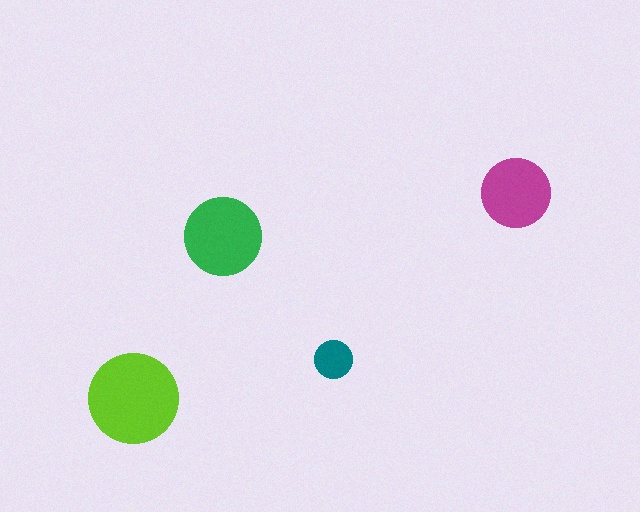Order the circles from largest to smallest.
the lime one, the green one, the magenta one, the teal one.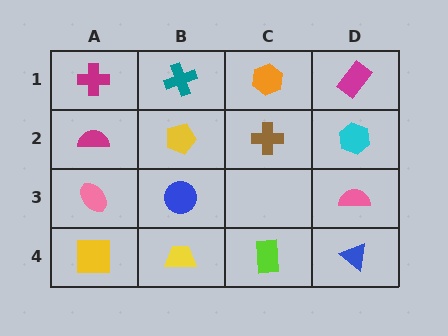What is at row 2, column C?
A brown cross.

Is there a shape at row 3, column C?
No, that cell is empty.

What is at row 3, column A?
A pink ellipse.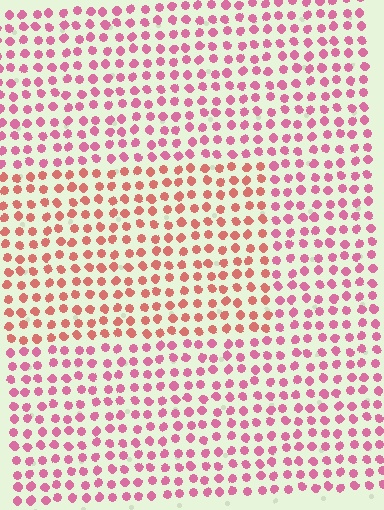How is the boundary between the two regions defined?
The boundary is defined purely by a slight shift in hue (about 31 degrees). Spacing, size, and orientation are identical on both sides.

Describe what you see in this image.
The image is filled with small pink elements in a uniform arrangement. A rectangle-shaped region is visible where the elements are tinted to a slightly different hue, forming a subtle color boundary.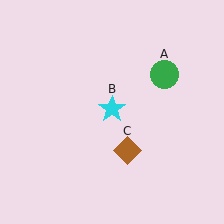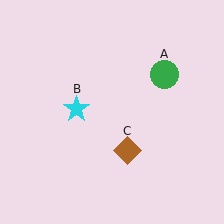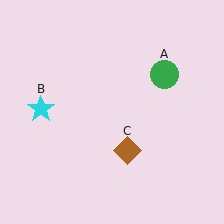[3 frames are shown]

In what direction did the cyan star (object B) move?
The cyan star (object B) moved left.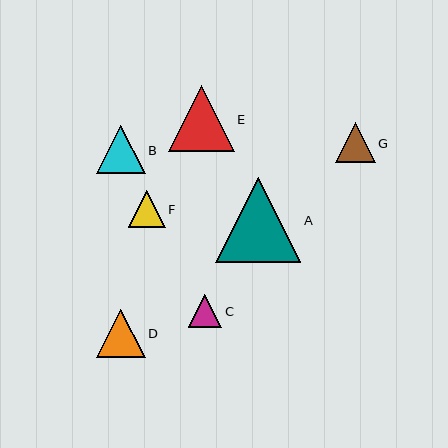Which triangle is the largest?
Triangle A is the largest with a size of approximately 85 pixels.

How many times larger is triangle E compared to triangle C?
Triangle E is approximately 2.0 times the size of triangle C.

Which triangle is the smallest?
Triangle C is the smallest with a size of approximately 34 pixels.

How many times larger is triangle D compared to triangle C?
Triangle D is approximately 1.4 times the size of triangle C.